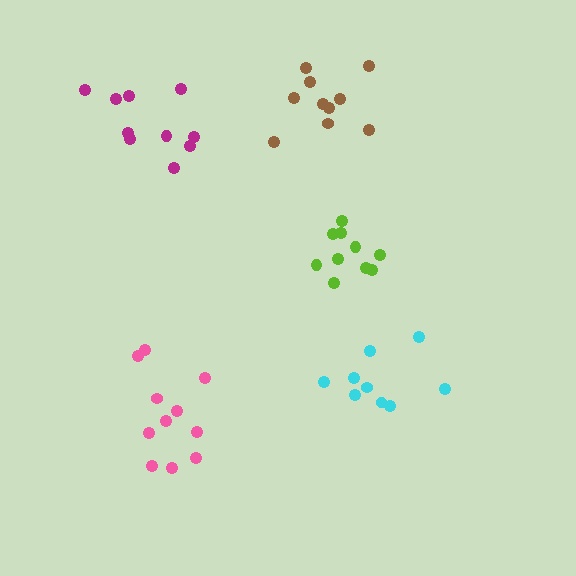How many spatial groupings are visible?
There are 5 spatial groupings.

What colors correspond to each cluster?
The clusters are colored: brown, lime, cyan, pink, magenta.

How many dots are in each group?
Group 1: 10 dots, Group 2: 10 dots, Group 3: 9 dots, Group 4: 11 dots, Group 5: 10 dots (50 total).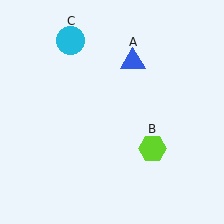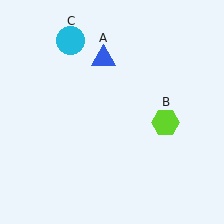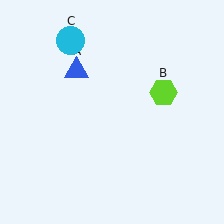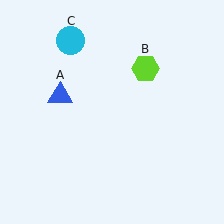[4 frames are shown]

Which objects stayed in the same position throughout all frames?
Cyan circle (object C) remained stationary.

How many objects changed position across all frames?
2 objects changed position: blue triangle (object A), lime hexagon (object B).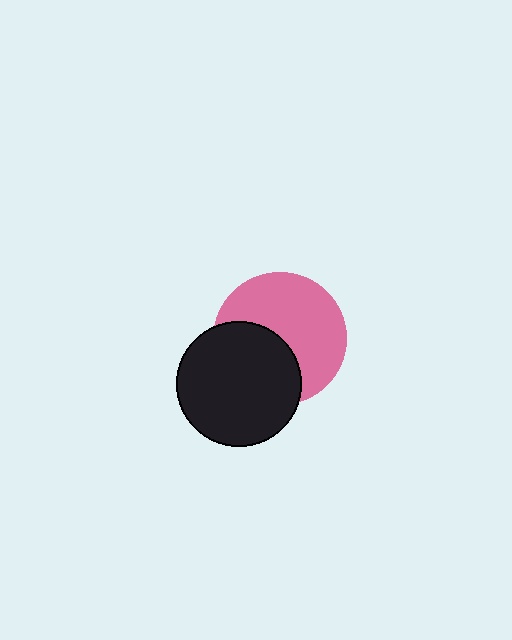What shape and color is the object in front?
The object in front is a black circle.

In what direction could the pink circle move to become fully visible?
The pink circle could move toward the upper-right. That would shift it out from behind the black circle entirely.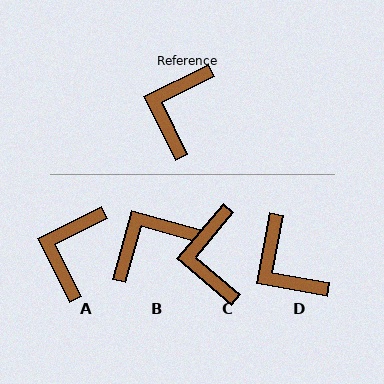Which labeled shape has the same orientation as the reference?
A.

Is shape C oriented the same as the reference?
No, it is off by about 24 degrees.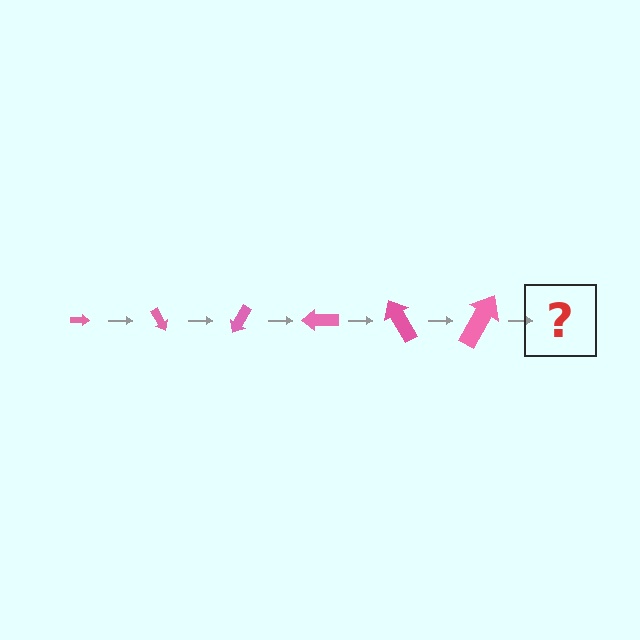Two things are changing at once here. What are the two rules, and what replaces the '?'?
The two rules are that the arrow grows larger each step and it rotates 60 degrees each step. The '?' should be an arrow, larger than the previous one and rotated 360 degrees from the start.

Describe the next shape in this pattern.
It should be an arrow, larger than the previous one and rotated 360 degrees from the start.